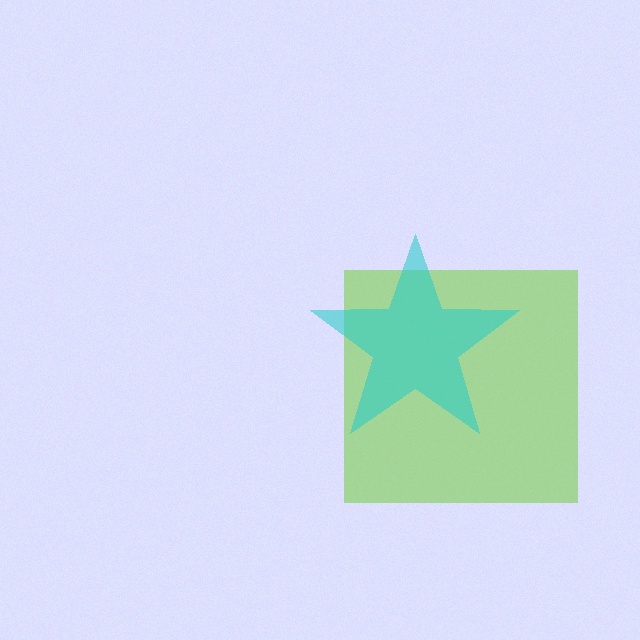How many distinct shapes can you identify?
There are 2 distinct shapes: a lime square, a cyan star.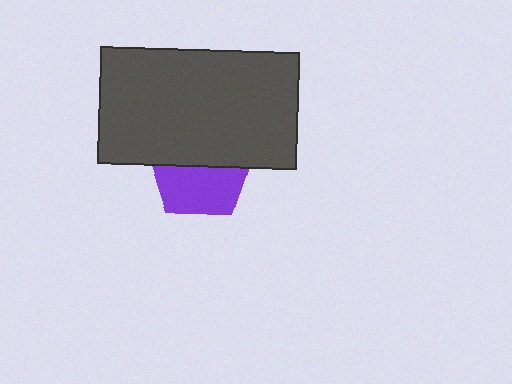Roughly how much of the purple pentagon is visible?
About half of it is visible (roughly 50%).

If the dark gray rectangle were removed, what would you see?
You would see the complete purple pentagon.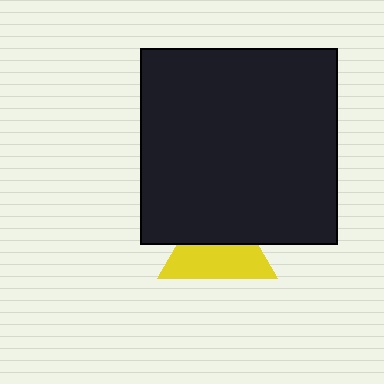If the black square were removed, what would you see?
You would see the complete yellow triangle.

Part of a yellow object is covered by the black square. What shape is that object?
It is a triangle.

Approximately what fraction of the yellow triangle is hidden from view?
Roughly 46% of the yellow triangle is hidden behind the black square.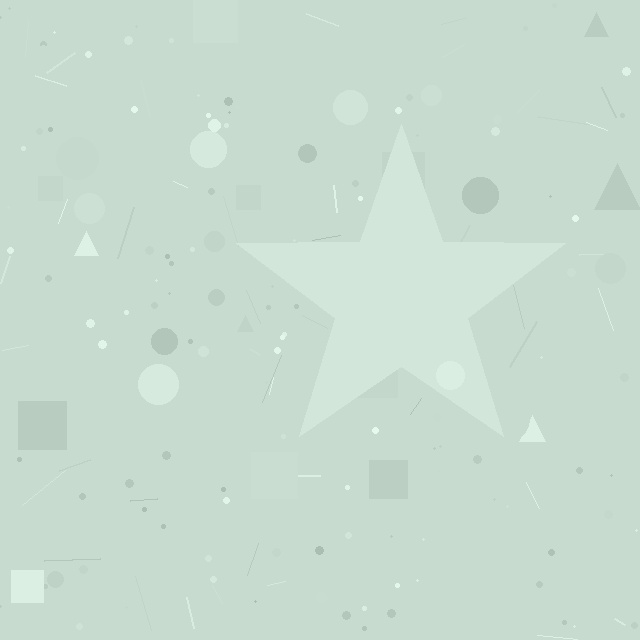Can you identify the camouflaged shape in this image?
The camouflaged shape is a star.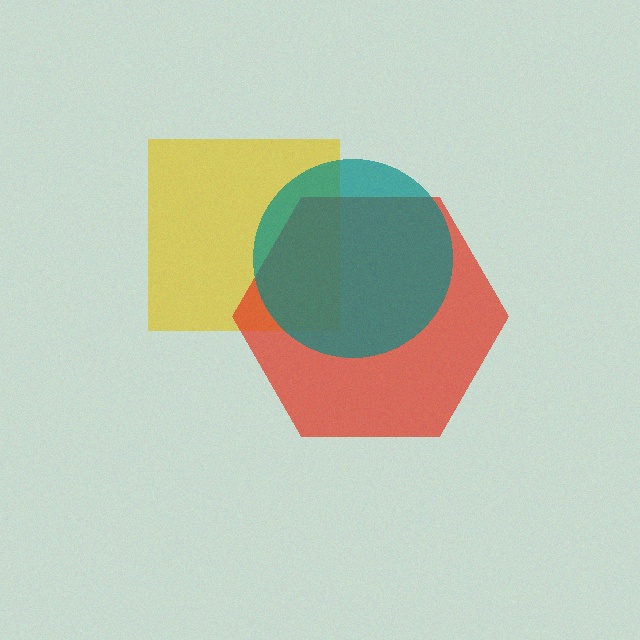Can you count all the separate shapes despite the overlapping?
Yes, there are 3 separate shapes.